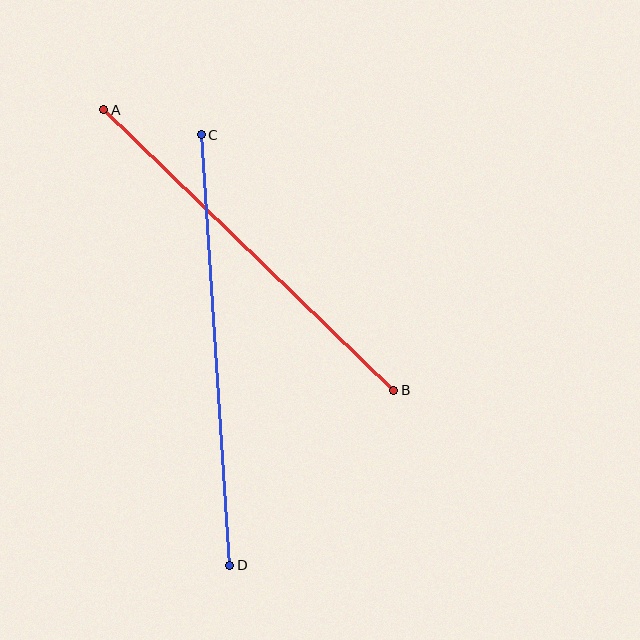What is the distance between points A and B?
The distance is approximately 403 pixels.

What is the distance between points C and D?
The distance is approximately 432 pixels.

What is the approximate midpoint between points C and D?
The midpoint is at approximately (216, 350) pixels.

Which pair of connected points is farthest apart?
Points C and D are farthest apart.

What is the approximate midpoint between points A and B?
The midpoint is at approximately (249, 250) pixels.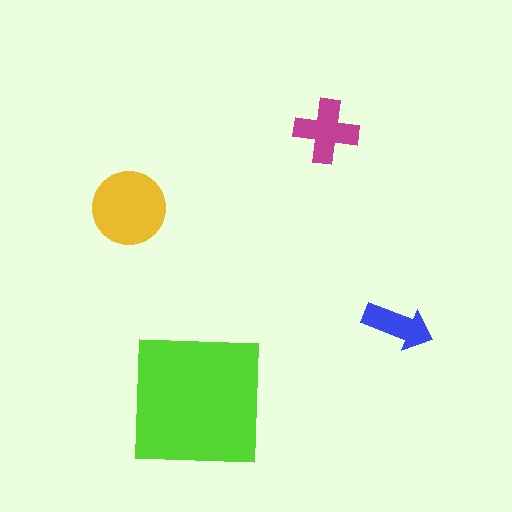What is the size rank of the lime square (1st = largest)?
1st.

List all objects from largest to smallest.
The lime square, the yellow circle, the magenta cross, the blue arrow.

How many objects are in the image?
There are 4 objects in the image.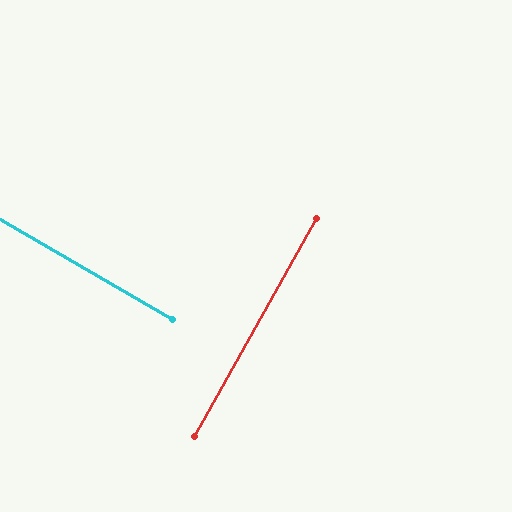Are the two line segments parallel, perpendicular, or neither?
Perpendicular — they meet at approximately 89°.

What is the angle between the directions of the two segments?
Approximately 89 degrees.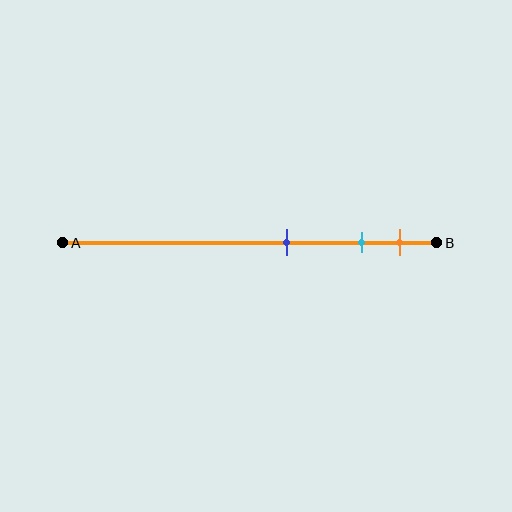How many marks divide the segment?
There are 3 marks dividing the segment.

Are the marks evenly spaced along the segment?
No, the marks are not evenly spaced.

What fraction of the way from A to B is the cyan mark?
The cyan mark is approximately 80% (0.8) of the way from A to B.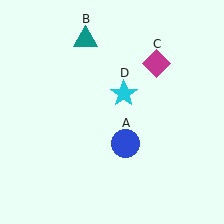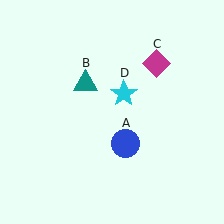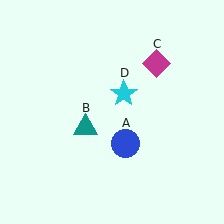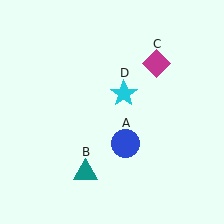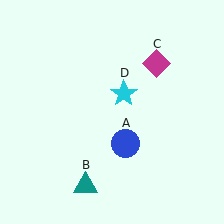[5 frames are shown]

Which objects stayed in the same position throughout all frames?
Blue circle (object A) and magenta diamond (object C) and cyan star (object D) remained stationary.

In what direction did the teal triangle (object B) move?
The teal triangle (object B) moved down.